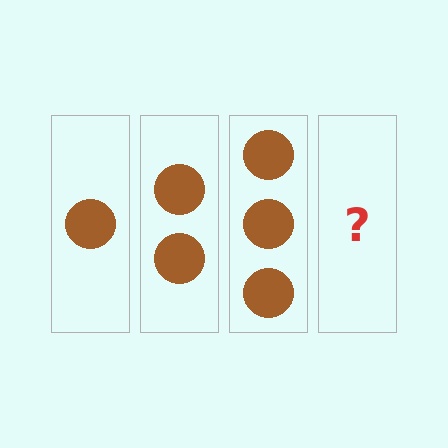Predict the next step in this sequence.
The next step is 4 circles.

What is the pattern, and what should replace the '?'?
The pattern is that each step adds one more circle. The '?' should be 4 circles.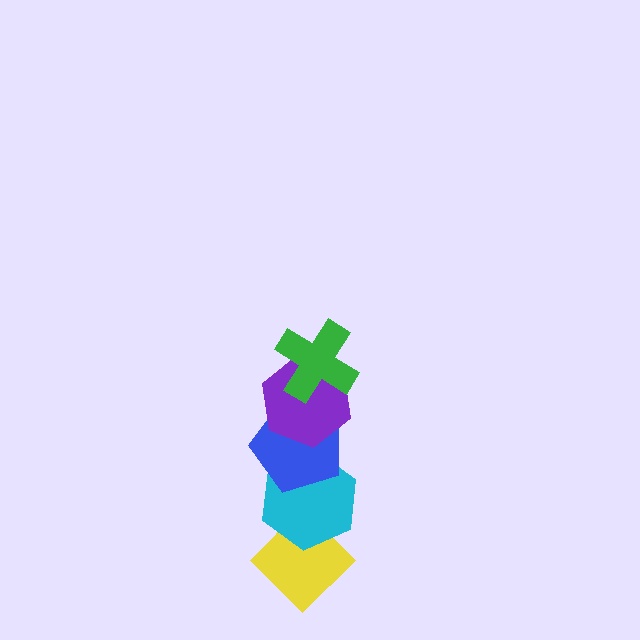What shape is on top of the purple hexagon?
The green cross is on top of the purple hexagon.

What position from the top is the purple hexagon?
The purple hexagon is 2nd from the top.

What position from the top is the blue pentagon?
The blue pentagon is 3rd from the top.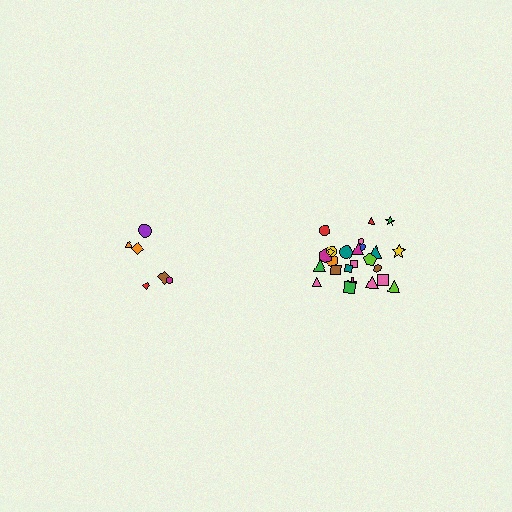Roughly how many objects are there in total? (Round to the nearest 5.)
Roughly 30 objects in total.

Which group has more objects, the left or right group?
The right group.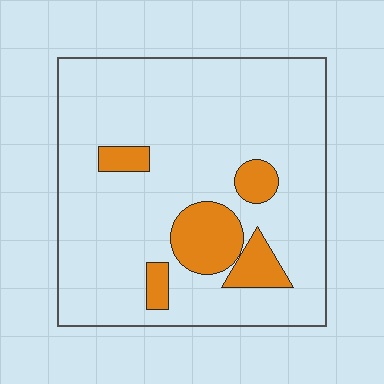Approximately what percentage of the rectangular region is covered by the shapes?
Approximately 15%.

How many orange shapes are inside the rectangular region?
5.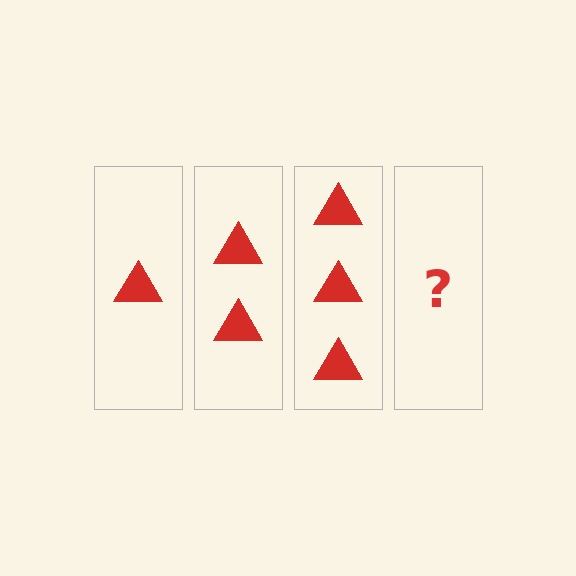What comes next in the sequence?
The next element should be 4 triangles.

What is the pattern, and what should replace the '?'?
The pattern is that each step adds one more triangle. The '?' should be 4 triangles.